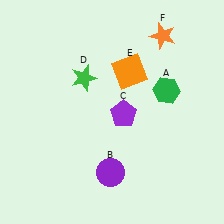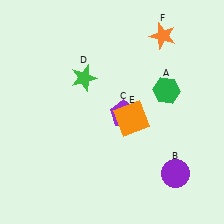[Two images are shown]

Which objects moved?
The objects that moved are: the purple circle (B), the orange square (E).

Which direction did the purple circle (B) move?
The purple circle (B) moved right.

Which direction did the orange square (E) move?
The orange square (E) moved down.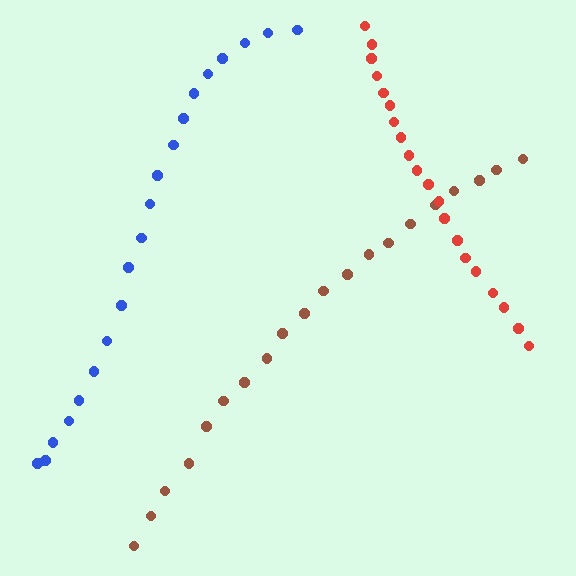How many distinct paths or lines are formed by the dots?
There are 3 distinct paths.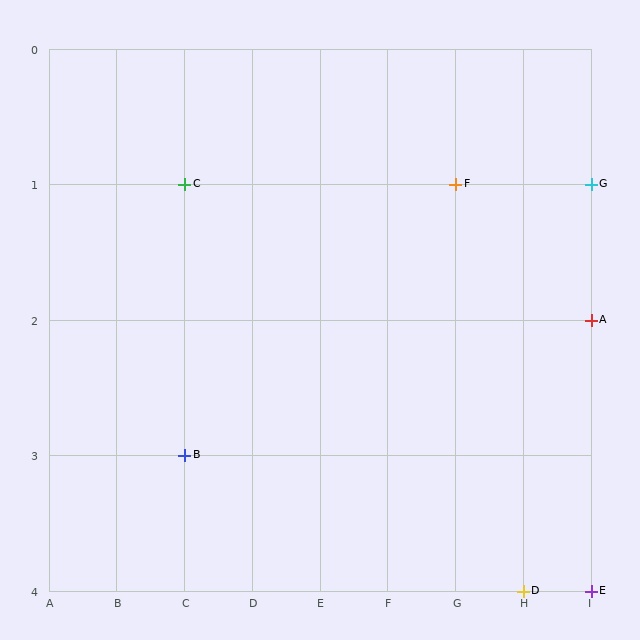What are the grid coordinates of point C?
Point C is at grid coordinates (C, 1).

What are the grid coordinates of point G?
Point G is at grid coordinates (I, 1).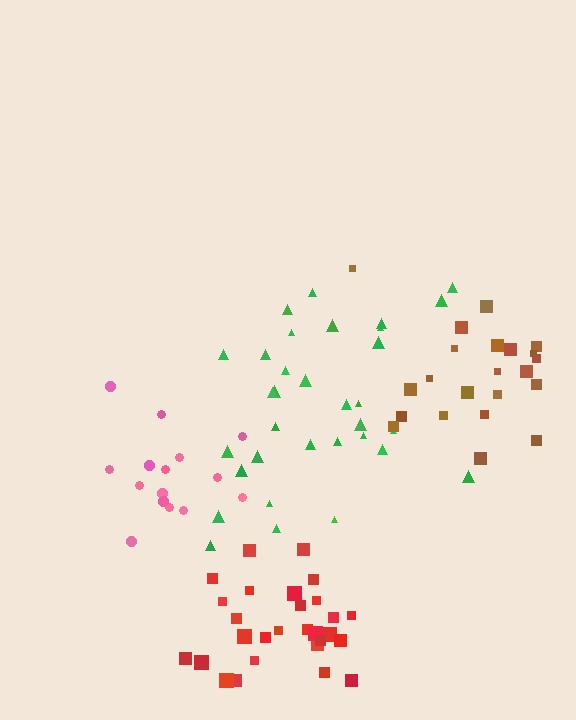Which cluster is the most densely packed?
Red.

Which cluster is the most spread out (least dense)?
Pink.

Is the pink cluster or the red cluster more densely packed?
Red.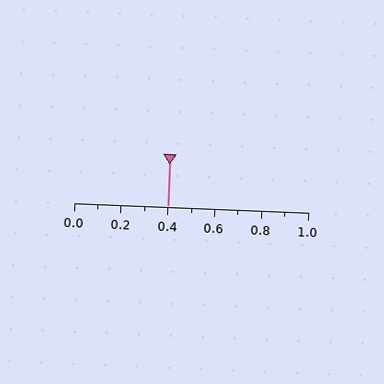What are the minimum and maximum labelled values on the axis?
The axis runs from 0.0 to 1.0.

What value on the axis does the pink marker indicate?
The marker indicates approximately 0.4.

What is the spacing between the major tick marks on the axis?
The major ticks are spaced 0.2 apart.